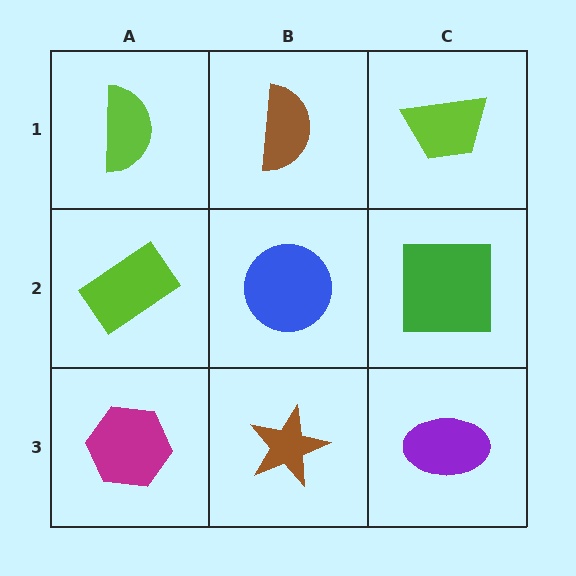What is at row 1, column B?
A brown semicircle.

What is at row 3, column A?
A magenta hexagon.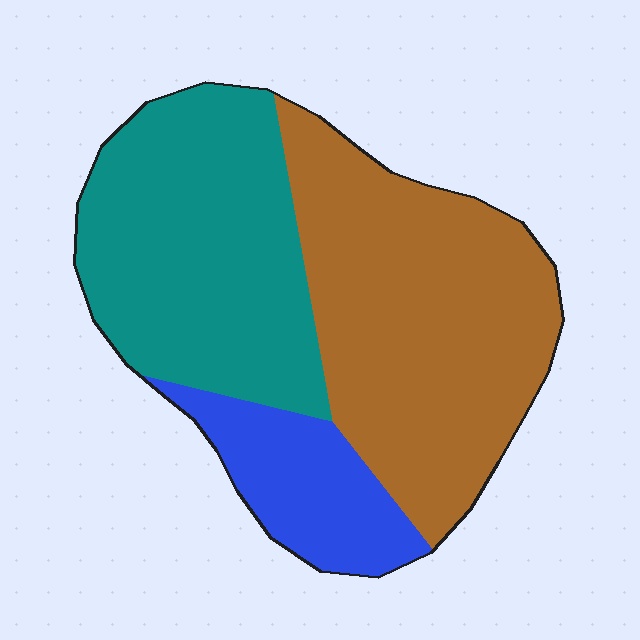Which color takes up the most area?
Brown, at roughly 45%.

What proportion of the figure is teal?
Teal covers about 40% of the figure.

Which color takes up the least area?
Blue, at roughly 15%.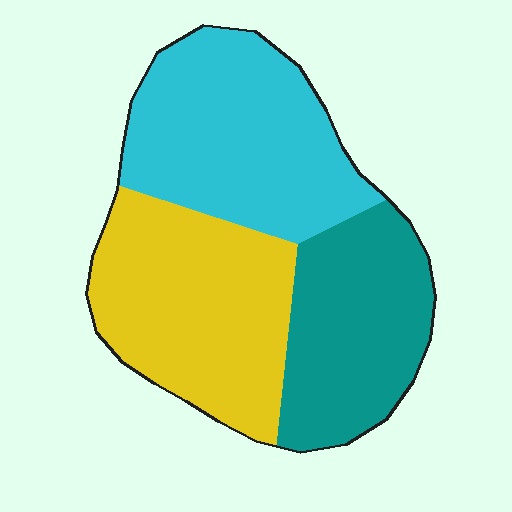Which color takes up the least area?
Teal, at roughly 30%.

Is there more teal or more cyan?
Cyan.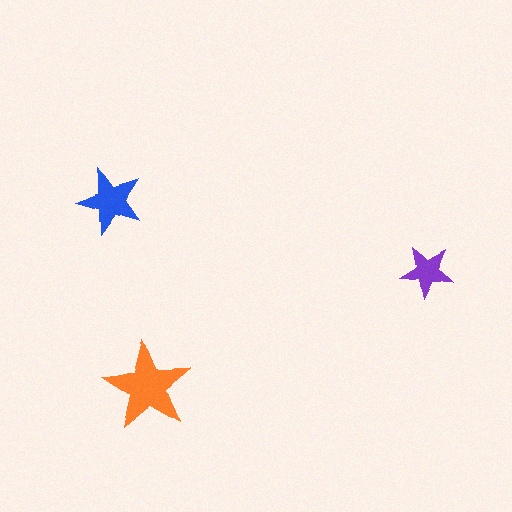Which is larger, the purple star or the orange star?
The orange one.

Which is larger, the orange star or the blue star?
The orange one.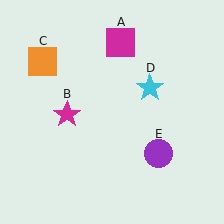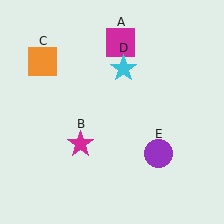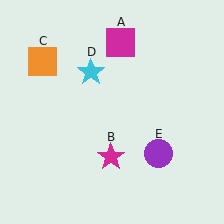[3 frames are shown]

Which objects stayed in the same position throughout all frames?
Magenta square (object A) and orange square (object C) and purple circle (object E) remained stationary.